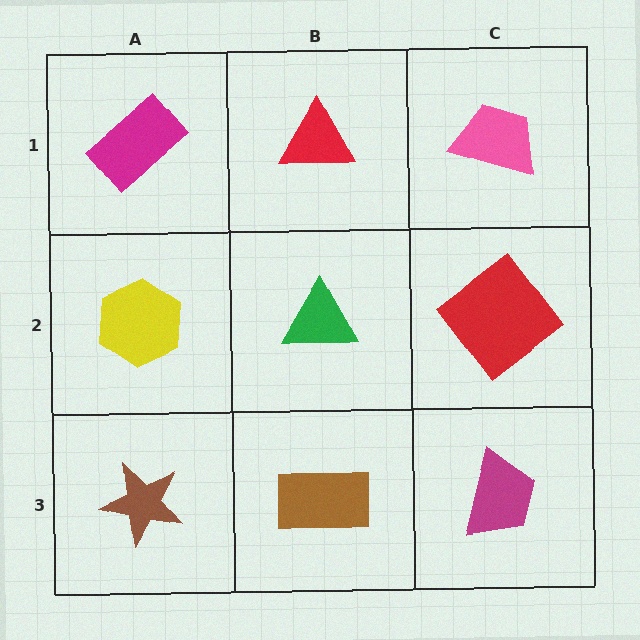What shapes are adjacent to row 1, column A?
A yellow hexagon (row 2, column A), a red triangle (row 1, column B).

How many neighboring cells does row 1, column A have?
2.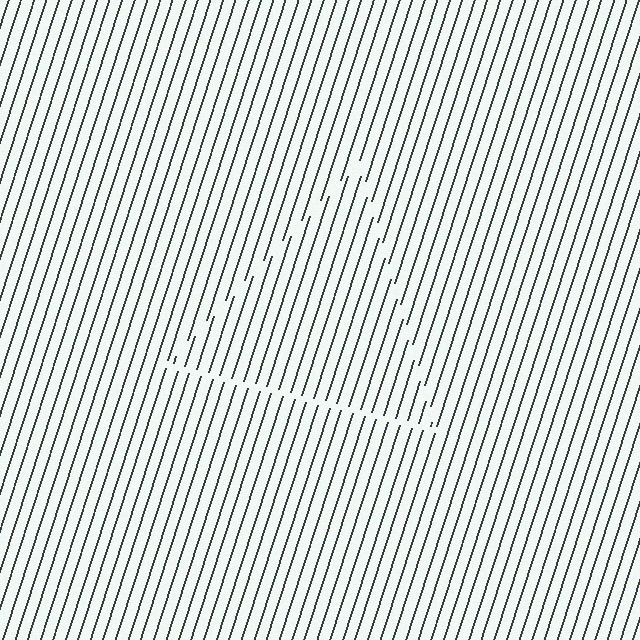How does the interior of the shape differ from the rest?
The interior of the shape contains the same grating, shifted by half a period — the contour is defined by the phase discontinuity where line-ends from the inner and outer gratings abut.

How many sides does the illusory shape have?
3 sides — the line-ends trace a triangle.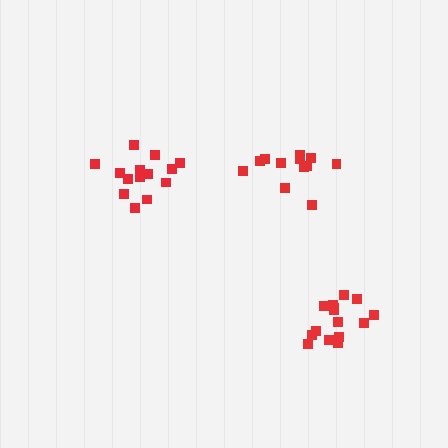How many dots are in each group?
Group 1: 14 dots, Group 2: 12 dots, Group 3: 15 dots (41 total).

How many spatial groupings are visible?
There are 3 spatial groupings.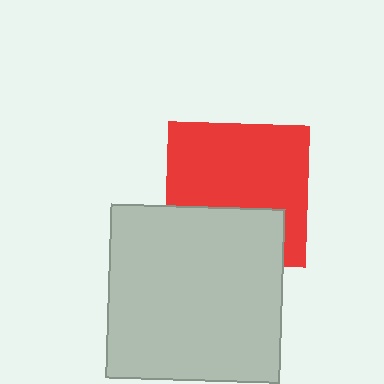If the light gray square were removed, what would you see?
You would see the complete red square.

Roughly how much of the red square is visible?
Most of it is visible (roughly 65%).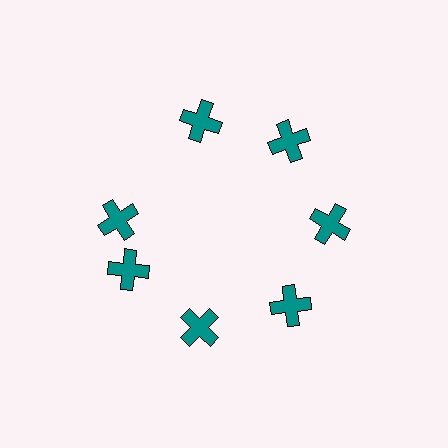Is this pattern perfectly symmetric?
No. The 7 teal crosses are arranged in a ring, but one element near the 10 o'clock position is rotated out of alignment along the ring, breaking the 7-fold rotational symmetry.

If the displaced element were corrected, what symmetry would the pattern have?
It would have 7-fold rotational symmetry — the pattern would map onto itself every 51 degrees.